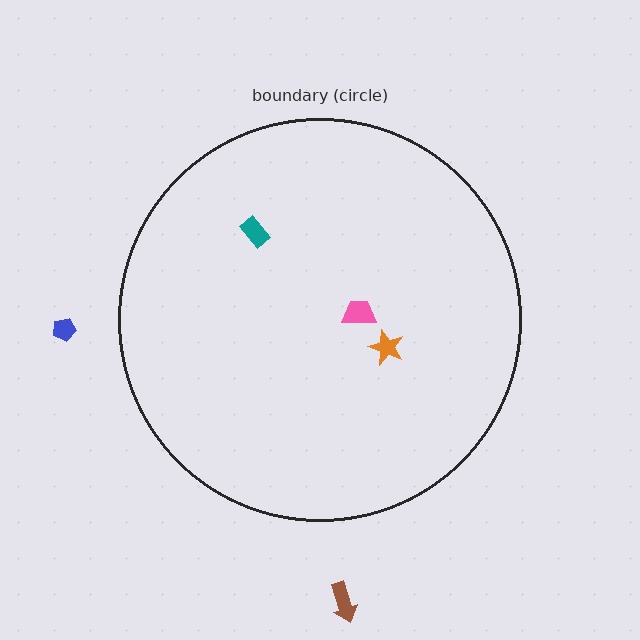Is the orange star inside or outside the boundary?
Inside.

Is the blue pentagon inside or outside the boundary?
Outside.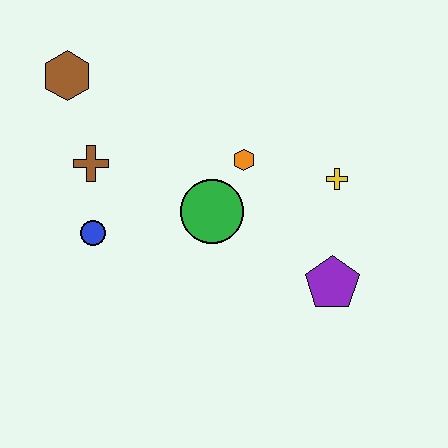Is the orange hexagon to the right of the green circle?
Yes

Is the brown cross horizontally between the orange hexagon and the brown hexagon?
Yes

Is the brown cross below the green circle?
No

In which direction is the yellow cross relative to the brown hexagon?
The yellow cross is to the right of the brown hexagon.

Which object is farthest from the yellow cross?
The brown hexagon is farthest from the yellow cross.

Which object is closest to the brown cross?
The blue circle is closest to the brown cross.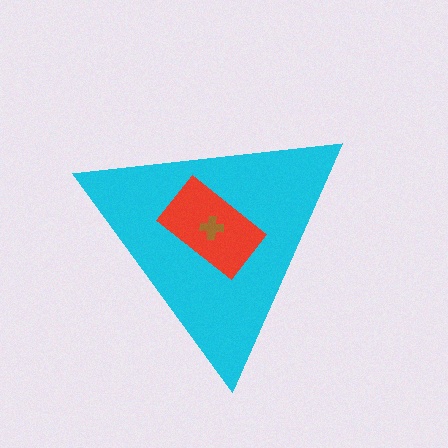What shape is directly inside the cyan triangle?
The red rectangle.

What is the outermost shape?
The cyan triangle.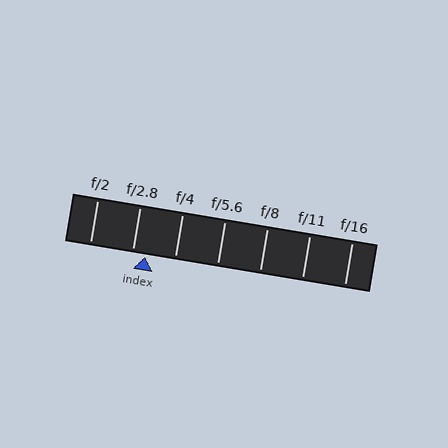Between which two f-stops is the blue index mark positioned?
The index mark is between f/2.8 and f/4.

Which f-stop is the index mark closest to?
The index mark is closest to f/2.8.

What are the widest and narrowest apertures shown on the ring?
The widest aperture shown is f/2 and the narrowest is f/16.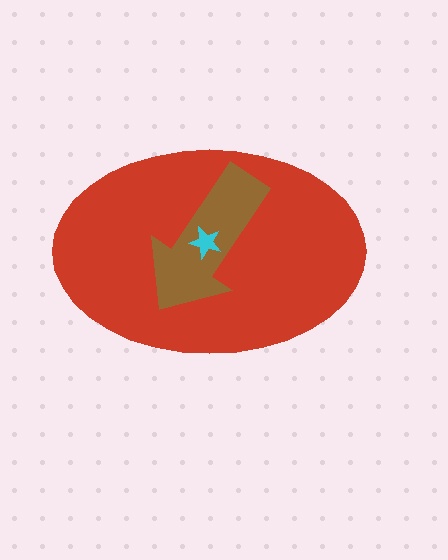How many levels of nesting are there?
3.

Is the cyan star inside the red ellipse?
Yes.